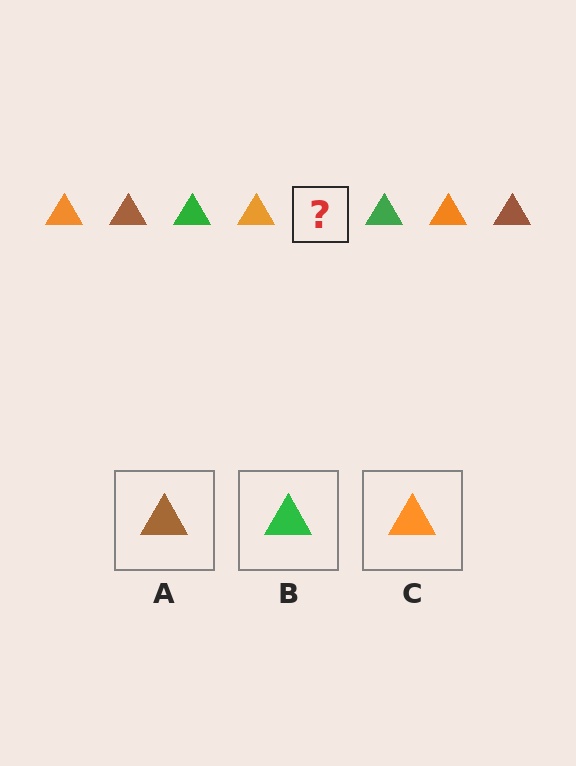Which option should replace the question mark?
Option A.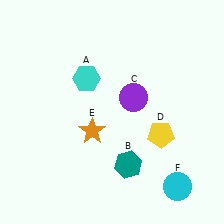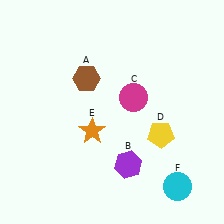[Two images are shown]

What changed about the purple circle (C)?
In Image 1, C is purple. In Image 2, it changed to magenta.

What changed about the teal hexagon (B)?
In Image 1, B is teal. In Image 2, it changed to purple.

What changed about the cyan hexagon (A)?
In Image 1, A is cyan. In Image 2, it changed to brown.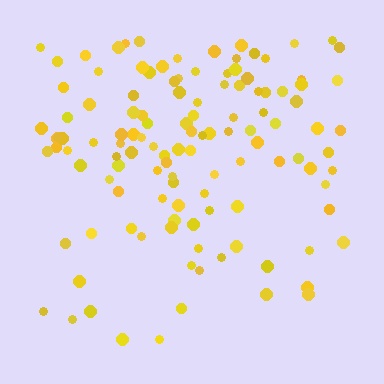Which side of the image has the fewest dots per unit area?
The bottom.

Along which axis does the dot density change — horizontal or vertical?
Vertical.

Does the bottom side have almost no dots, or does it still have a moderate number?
Still a moderate number, just noticeably fewer than the top.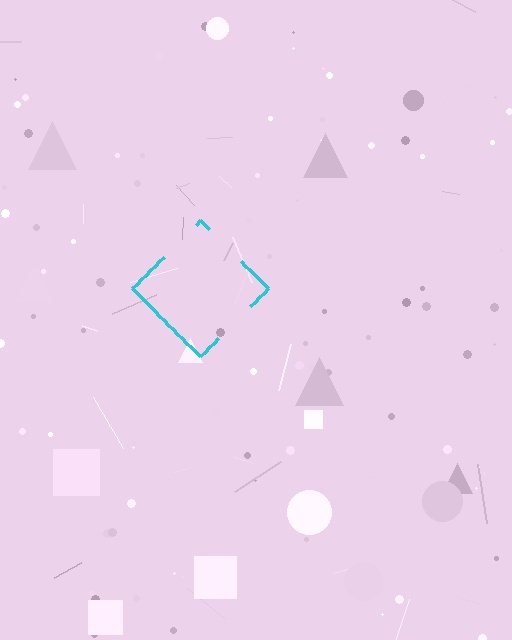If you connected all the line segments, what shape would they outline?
They would outline a diamond.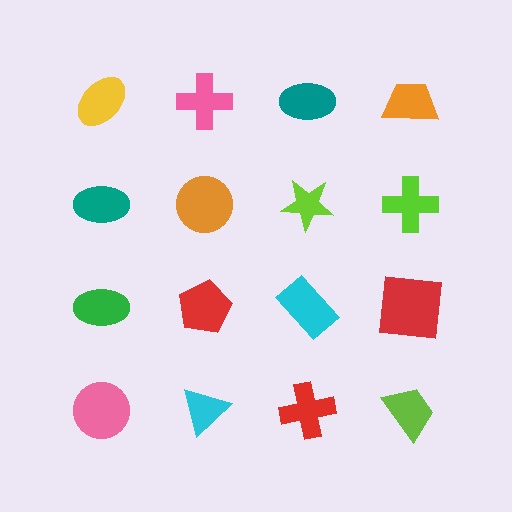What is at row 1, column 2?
A pink cross.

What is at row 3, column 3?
A cyan rectangle.